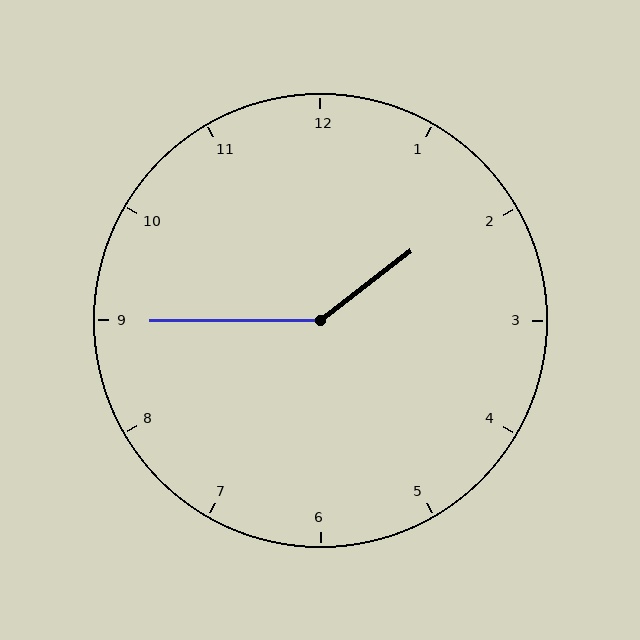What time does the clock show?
1:45.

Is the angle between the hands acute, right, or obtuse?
It is obtuse.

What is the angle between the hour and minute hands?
Approximately 142 degrees.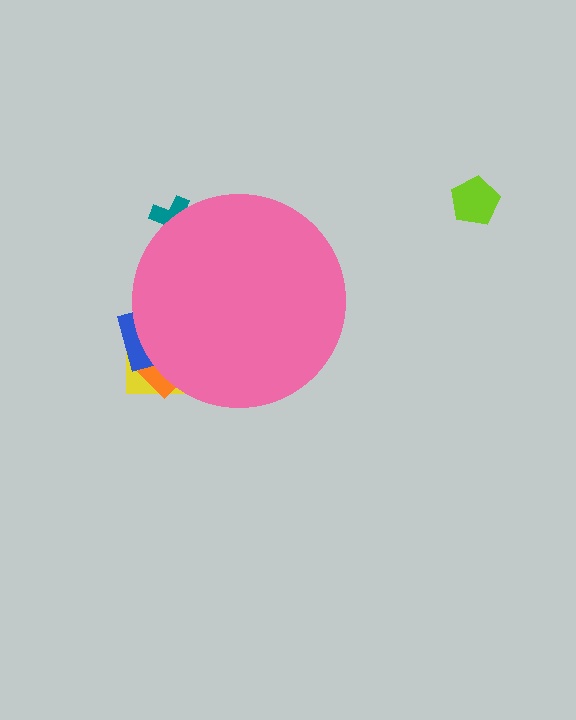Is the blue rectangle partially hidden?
Yes, the blue rectangle is partially hidden behind the pink circle.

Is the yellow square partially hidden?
Yes, the yellow square is partially hidden behind the pink circle.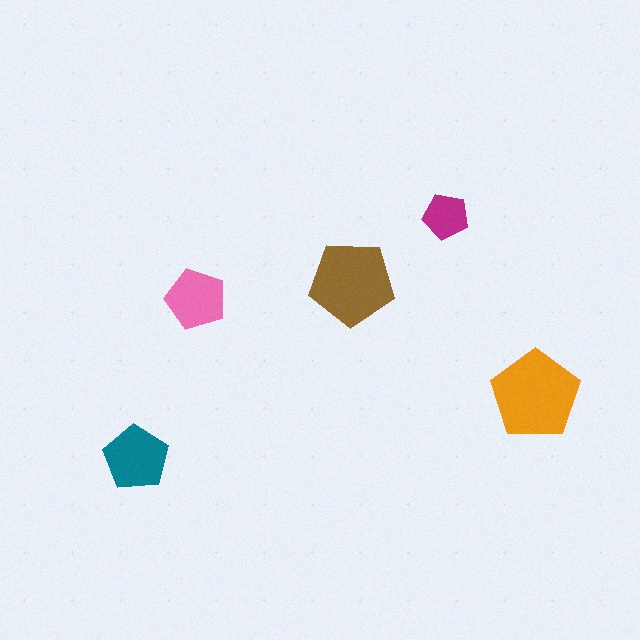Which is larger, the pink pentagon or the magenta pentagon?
The pink one.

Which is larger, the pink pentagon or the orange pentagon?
The orange one.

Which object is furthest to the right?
The orange pentagon is rightmost.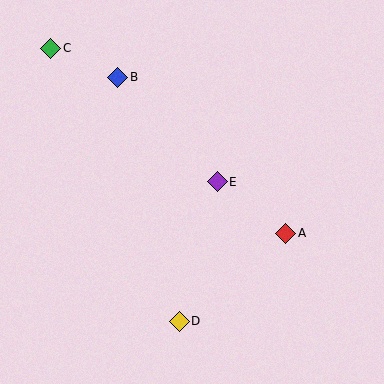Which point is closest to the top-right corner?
Point E is closest to the top-right corner.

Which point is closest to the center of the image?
Point E at (217, 182) is closest to the center.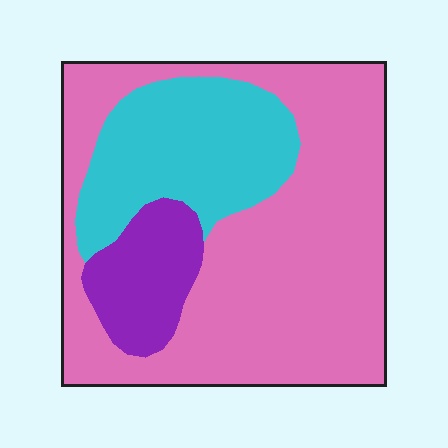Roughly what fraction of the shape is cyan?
Cyan covers about 25% of the shape.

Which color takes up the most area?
Pink, at roughly 65%.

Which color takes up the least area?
Purple, at roughly 10%.